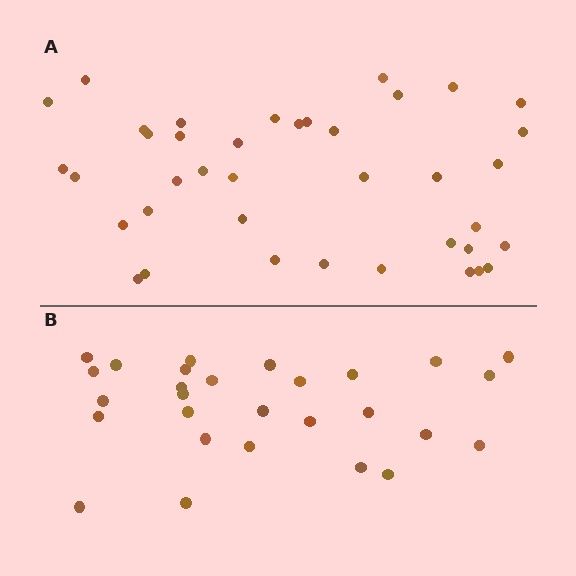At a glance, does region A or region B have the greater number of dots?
Region A (the top region) has more dots.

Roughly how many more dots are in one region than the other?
Region A has roughly 12 or so more dots than region B.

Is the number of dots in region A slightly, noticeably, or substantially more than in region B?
Region A has noticeably more, but not dramatically so. The ratio is roughly 1.4 to 1.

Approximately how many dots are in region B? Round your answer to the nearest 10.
About 30 dots. (The exact count is 28, which rounds to 30.)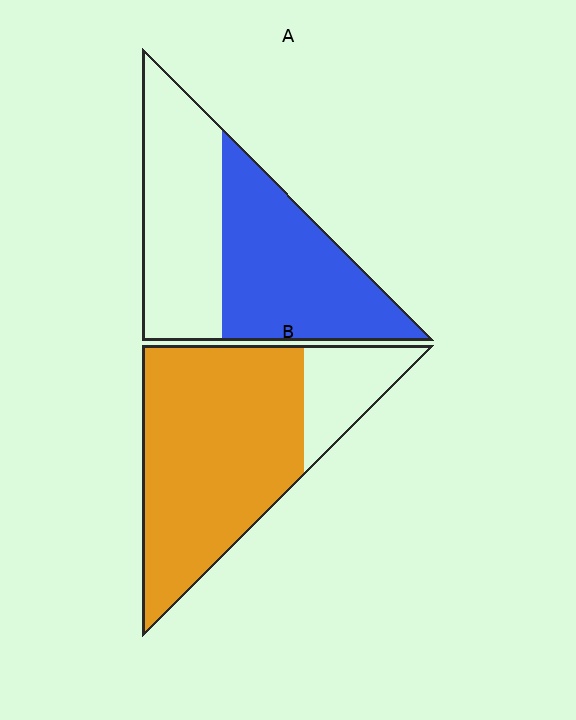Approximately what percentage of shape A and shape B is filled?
A is approximately 55% and B is approximately 80%.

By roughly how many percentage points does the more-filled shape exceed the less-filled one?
By roughly 25 percentage points (B over A).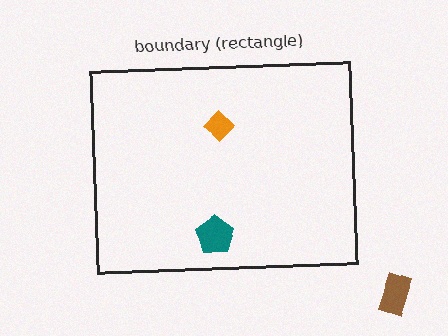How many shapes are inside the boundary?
2 inside, 1 outside.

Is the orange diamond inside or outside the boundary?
Inside.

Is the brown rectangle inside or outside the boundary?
Outside.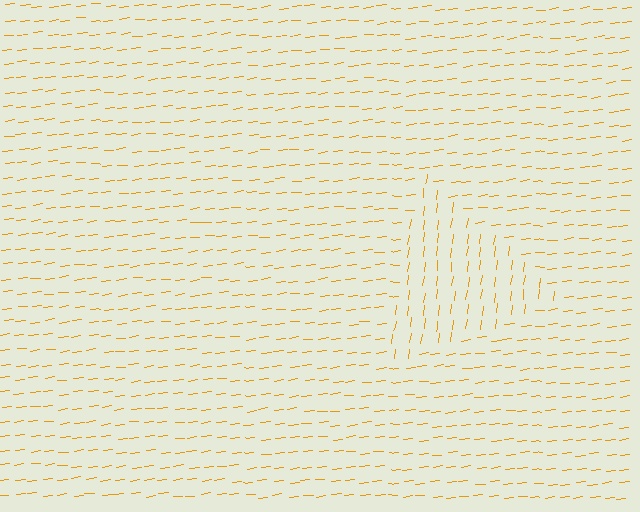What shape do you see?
I see a triangle.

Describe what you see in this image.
The image is filled with small orange line segments. A triangle region in the image has lines oriented differently from the surrounding lines, creating a visible texture boundary.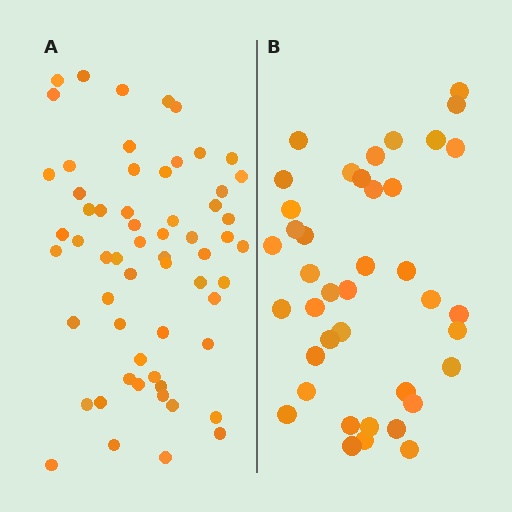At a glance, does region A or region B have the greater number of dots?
Region A (the left region) has more dots.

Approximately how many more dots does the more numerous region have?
Region A has approximately 20 more dots than region B.